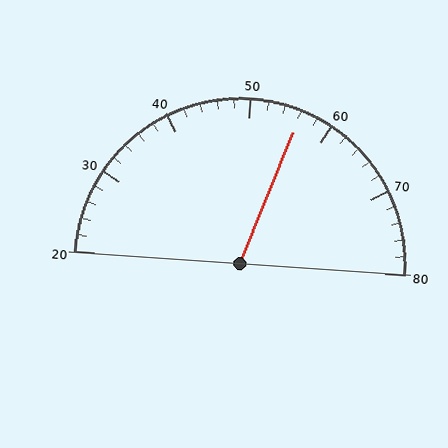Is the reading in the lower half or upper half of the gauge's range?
The reading is in the upper half of the range (20 to 80).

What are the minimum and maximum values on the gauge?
The gauge ranges from 20 to 80.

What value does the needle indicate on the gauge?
The needle indicates approximately 56.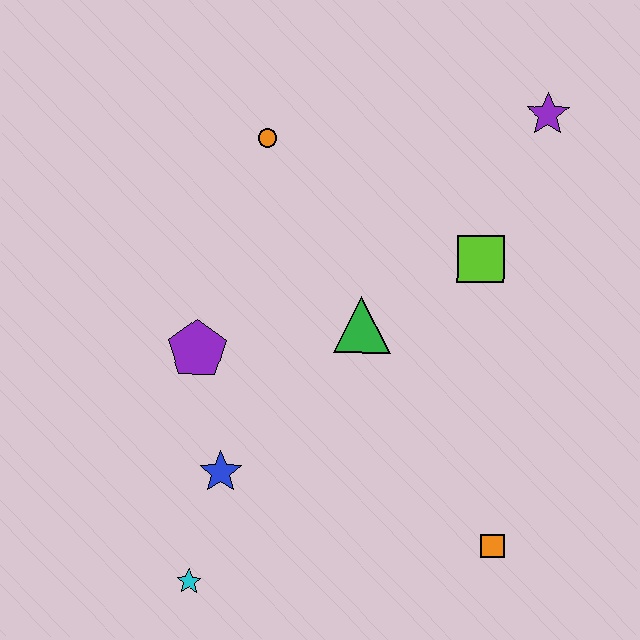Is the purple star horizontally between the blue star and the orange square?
No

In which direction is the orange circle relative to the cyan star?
The orange circle is above the cyan star.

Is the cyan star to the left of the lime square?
Yes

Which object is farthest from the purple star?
The cyan star is farthest from the purple star.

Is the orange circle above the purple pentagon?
Yes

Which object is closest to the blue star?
The cyan star is closest to the blue star.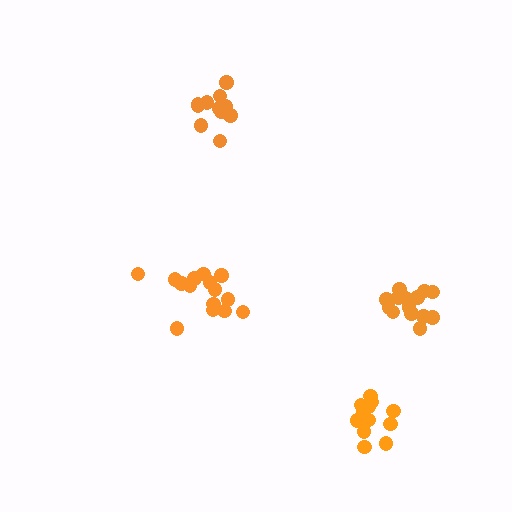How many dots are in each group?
Group 1: 12 dots, Group 2: 15 dots, Group 3: 15 dots, Group 4: 12 dots (54 total).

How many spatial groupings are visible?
There are 4 spatial groupings.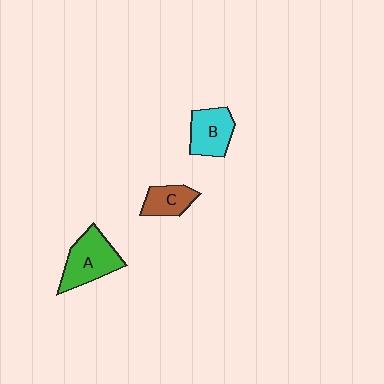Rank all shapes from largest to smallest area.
From largest to smallest: A (green), B (cyan), C (brown).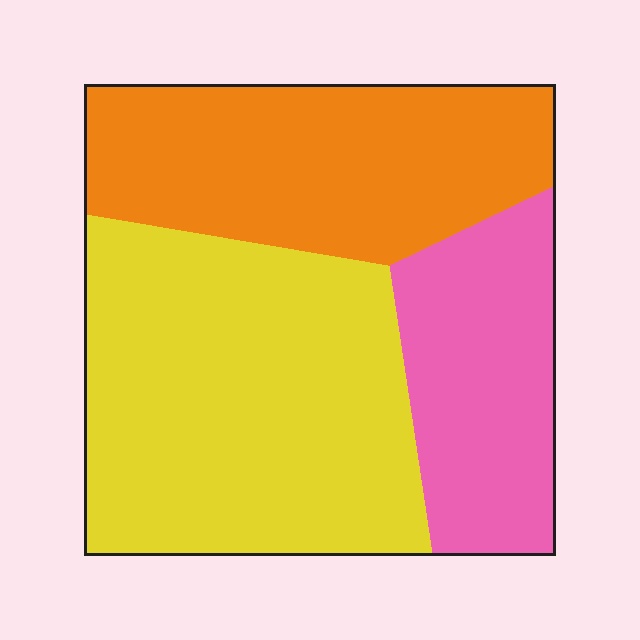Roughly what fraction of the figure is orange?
Orange covers roughly 30% of the figure.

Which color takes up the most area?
Yellow, at roughly 45%.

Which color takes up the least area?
Pink, at roughly 20%.